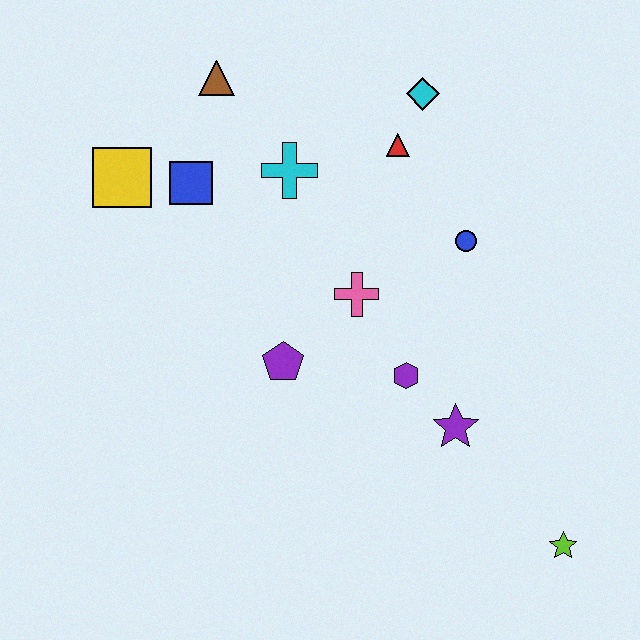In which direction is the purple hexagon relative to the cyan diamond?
The purple hexagon is below the cyan diamond.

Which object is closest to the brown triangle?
The blue square is closest to the brown triangle.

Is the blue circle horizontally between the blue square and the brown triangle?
No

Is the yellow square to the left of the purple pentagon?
Yes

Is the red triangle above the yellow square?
Yes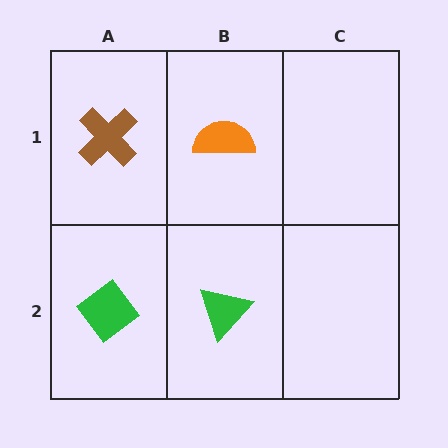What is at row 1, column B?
An orange semicircle.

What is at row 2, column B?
A green triangle.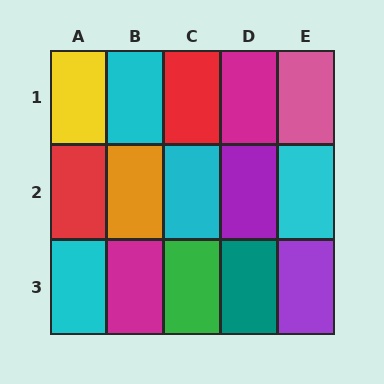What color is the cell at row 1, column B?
Cyan.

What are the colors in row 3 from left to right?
Cyan, magenta, green, teal, purple.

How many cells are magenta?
2 cells are magenta.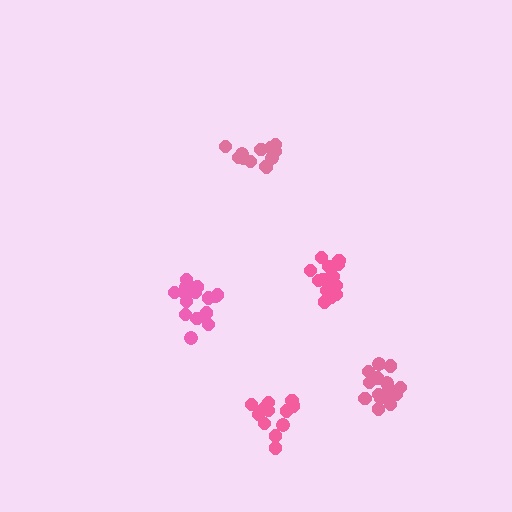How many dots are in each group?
Group 1: 12 dots, Group 2: 17 dots, Group 3: 15 dots, Group 4: 17 dots, Group 5: 13 dots (74 total).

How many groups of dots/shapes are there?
There are 5 groups.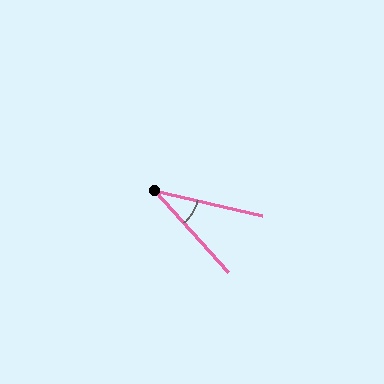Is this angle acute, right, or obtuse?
It is acute.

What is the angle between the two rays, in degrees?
Approximately 35 degrees.